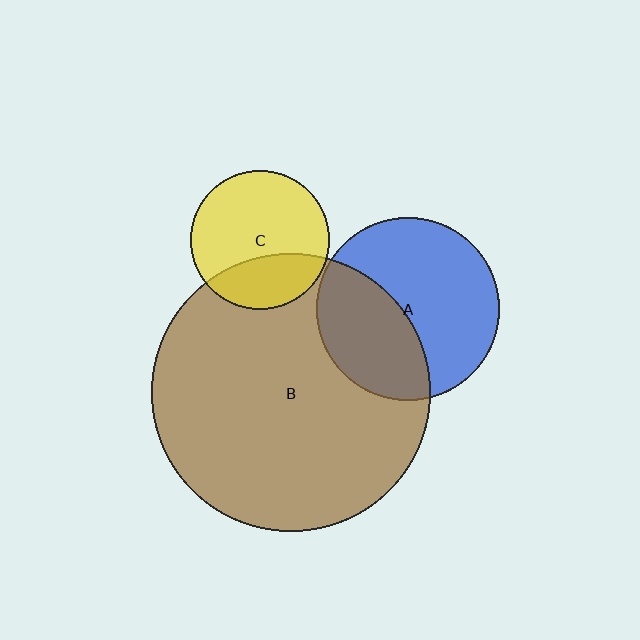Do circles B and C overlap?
Yes.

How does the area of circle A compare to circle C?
Approximately 1.7 times.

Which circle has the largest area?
Circle B (brown).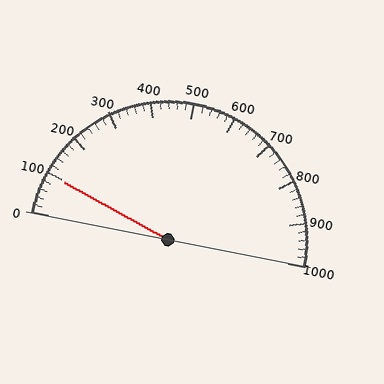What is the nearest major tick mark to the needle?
The nearest major tick mark is 100.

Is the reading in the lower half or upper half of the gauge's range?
The reading is in the lower half of the range (0 to 1000).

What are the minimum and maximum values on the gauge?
The gauge ranges from 0 to 1000.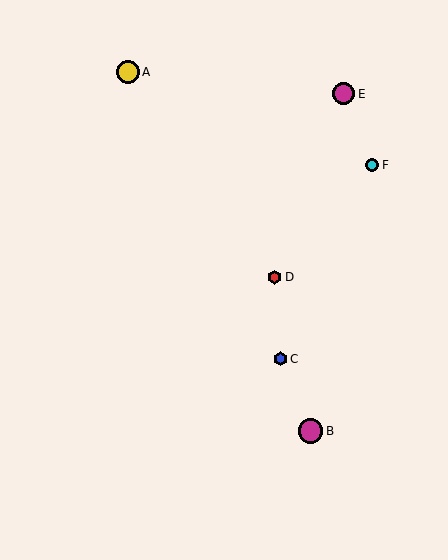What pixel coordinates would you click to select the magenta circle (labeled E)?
Click at (343, 94) to select the magenta circle E.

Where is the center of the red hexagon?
The center of the red hexagon is at (274, 277).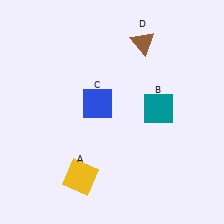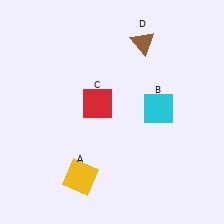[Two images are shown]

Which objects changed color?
B changed from teal to cyan. C changed from blue to red.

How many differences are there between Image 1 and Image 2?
There are 2 differences between the two images.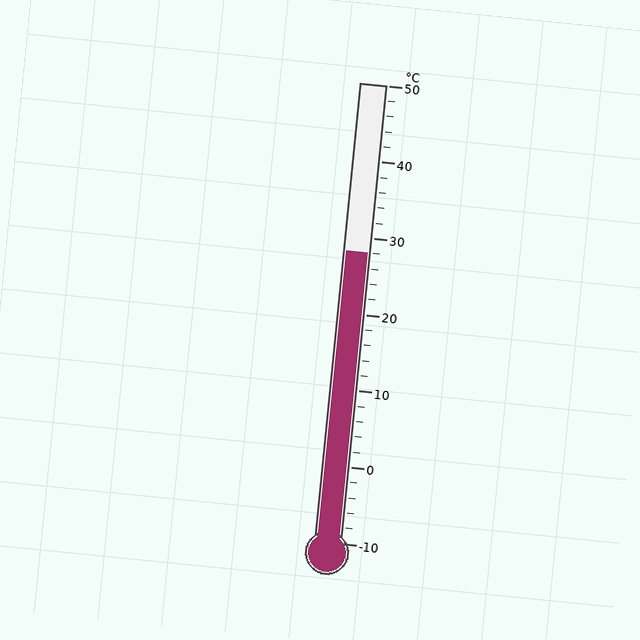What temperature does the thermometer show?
The thermometer shows approximately 28°C.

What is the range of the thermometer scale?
The thermometer scale ranges from -10°C to 50°C.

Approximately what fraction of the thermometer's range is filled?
The thermometer is filled to approximately 65% of its range.